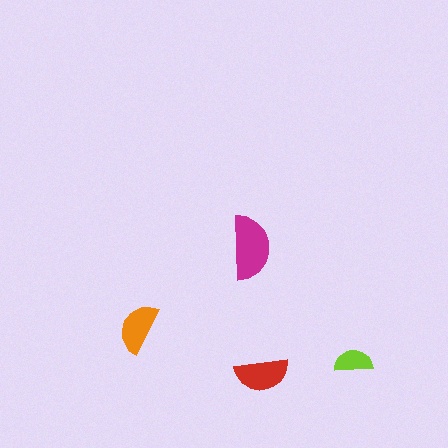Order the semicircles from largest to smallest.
the magenta one, the red one, the orange one, the lime one.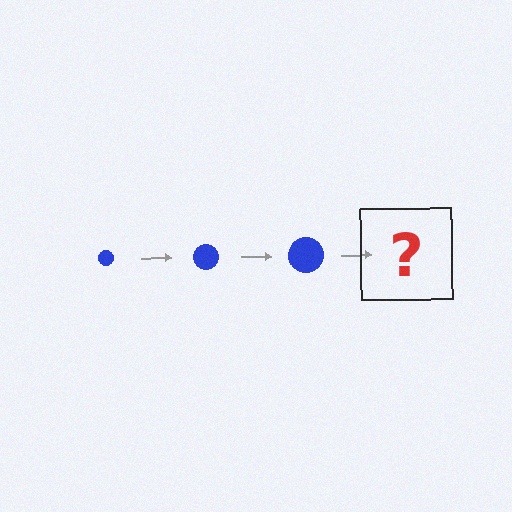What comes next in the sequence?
The next element should be a blue circle, larger than the previous one.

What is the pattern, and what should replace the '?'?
The pattern is that the circle gets progressively larger each step. The '?' should be a blue circle, larger than the previous one.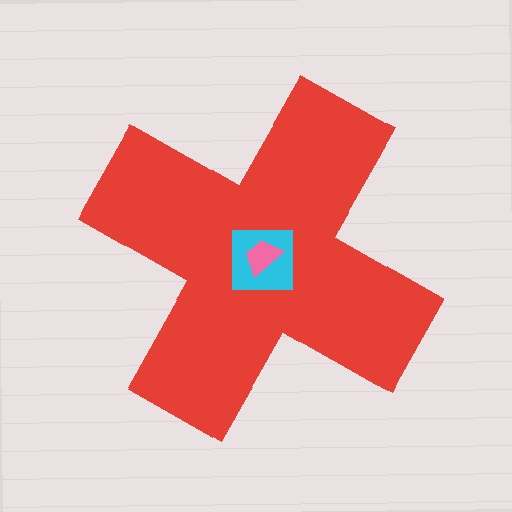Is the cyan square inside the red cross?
Yes.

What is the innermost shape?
The pink trapezoid.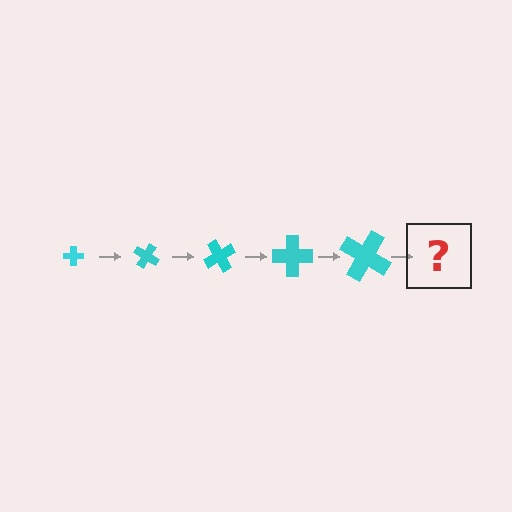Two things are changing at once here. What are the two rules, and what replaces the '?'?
The two rules are that the cross grows larger each step and it rotates 30 degrees each step. The '?' should be a cross, larger than the previous one and rotated 150 degrees from the start.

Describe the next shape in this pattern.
It should be a cross, larger than the previous one and rotated 150 degrees from the start.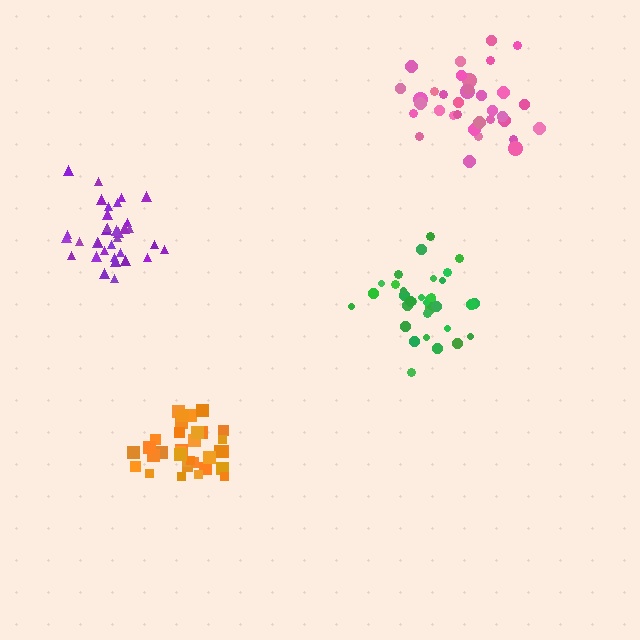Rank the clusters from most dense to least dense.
orange, purple, green, pink.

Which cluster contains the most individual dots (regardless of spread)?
Pink (34).